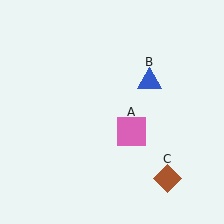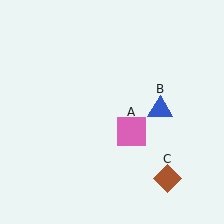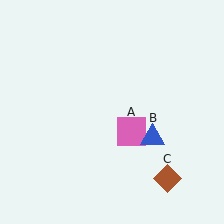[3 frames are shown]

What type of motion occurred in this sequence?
The blue triangle (object B) rotated clockwise around the center of the scene.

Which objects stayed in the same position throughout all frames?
Pink square (object A) and brown diamond (object C) remained stationary.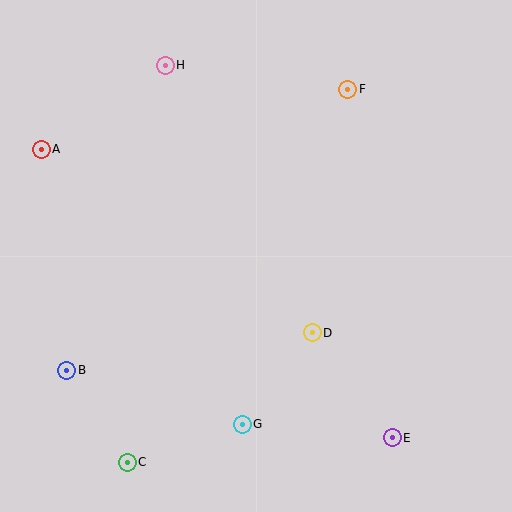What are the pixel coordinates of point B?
Point B is at (67, 370).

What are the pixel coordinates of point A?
Point A is at (41, 149).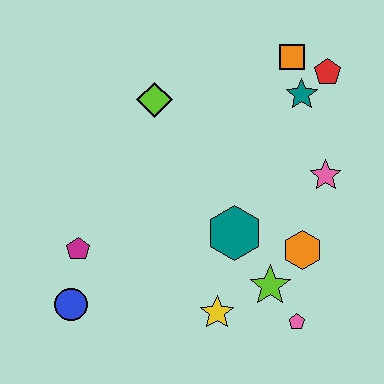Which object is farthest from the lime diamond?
The pink pentagon is farthest from the lime diamond.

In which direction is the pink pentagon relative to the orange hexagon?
The pink pentagon is below the orange hexagon.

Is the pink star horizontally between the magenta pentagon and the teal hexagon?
No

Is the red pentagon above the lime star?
Yes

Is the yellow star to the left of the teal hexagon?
Yes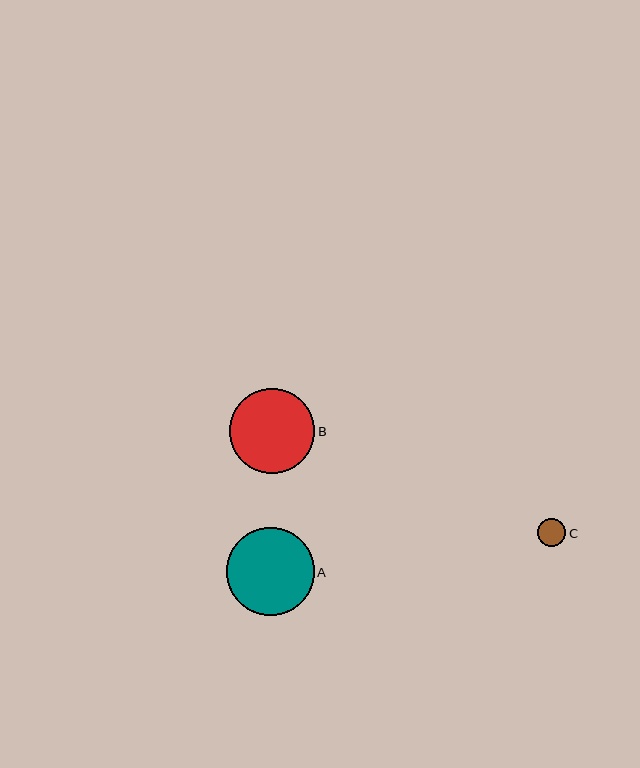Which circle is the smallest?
Circle C is the smallest with a size of approximately 28 pixels.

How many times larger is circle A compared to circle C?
Circle A is approximately 3.1 times the size of circle C.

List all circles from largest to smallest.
From largest to smallest: A, B, C.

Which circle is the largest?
Circle A is the largest with a size of approximately 88 pixels.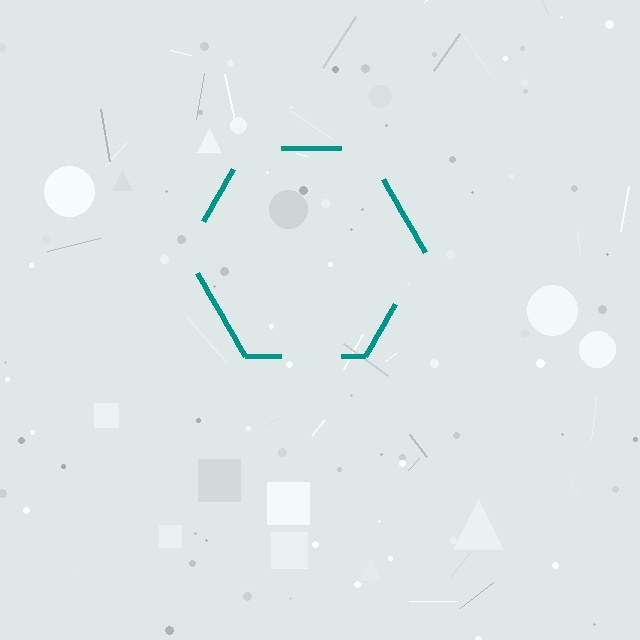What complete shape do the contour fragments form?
The contour fragments form a hexagon.